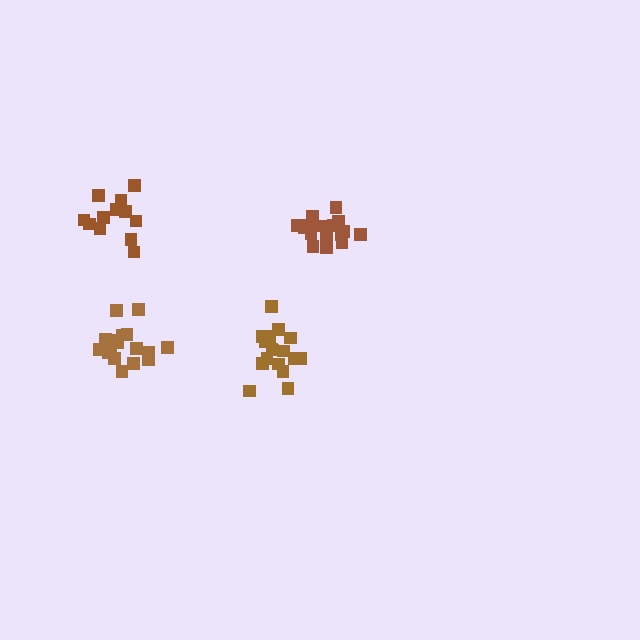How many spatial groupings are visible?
There are 4 spatial groupings.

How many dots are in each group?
Group 1: 17 dots, Group 2: 12 dots, Group 3: 17 dots, Group 4: 18 dots (64 total).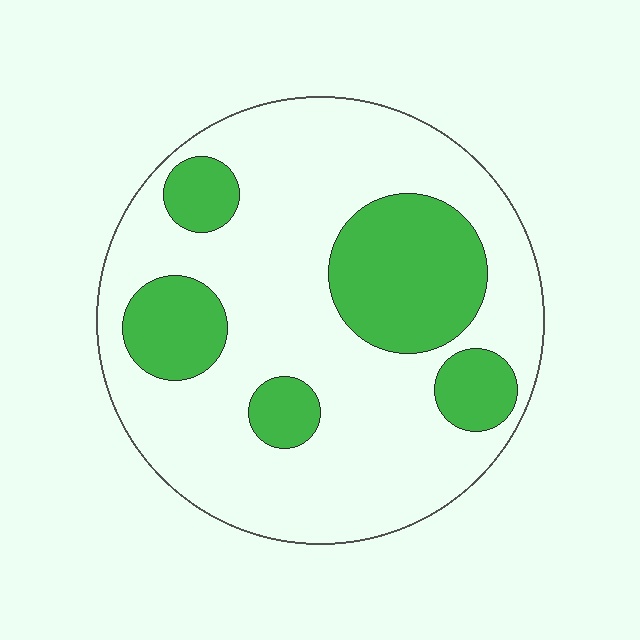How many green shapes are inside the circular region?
5.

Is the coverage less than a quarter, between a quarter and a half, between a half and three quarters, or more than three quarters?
Between a quarter and a half.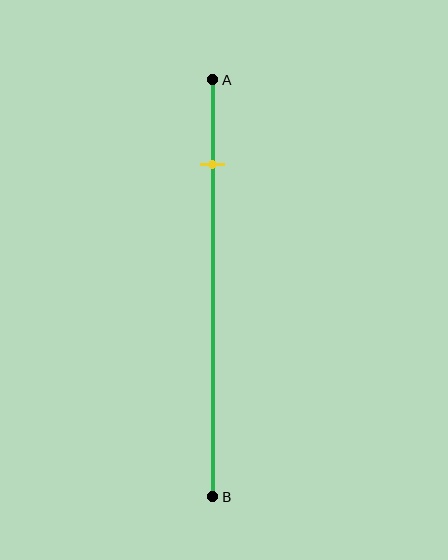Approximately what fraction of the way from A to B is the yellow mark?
The yellow mark is approximately 20% of the way from A to B.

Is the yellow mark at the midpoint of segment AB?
No, the mark is at about 20% from A, not at the 50% midpoint.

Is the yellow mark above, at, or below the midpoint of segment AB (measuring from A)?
The yellow mark is above the midpoint of segment AB.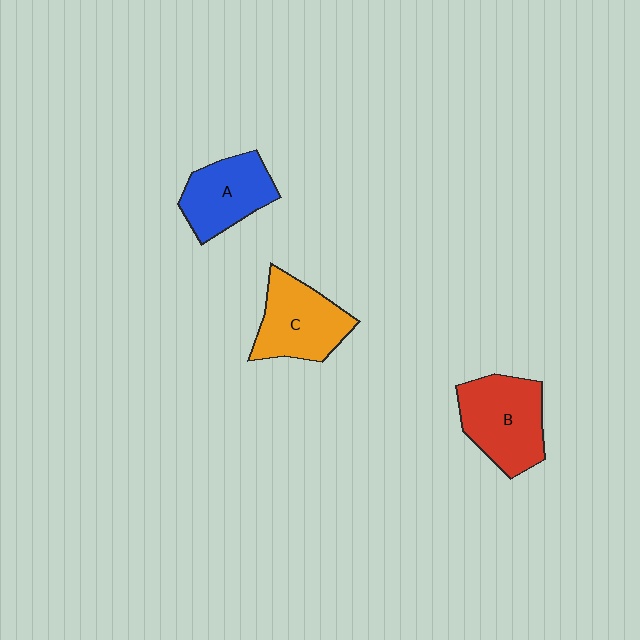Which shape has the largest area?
Shape B (red).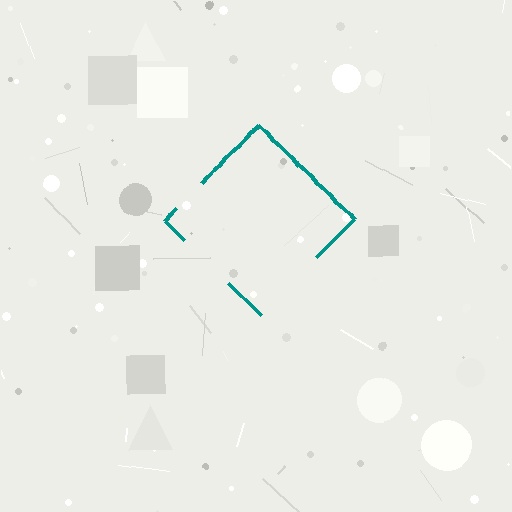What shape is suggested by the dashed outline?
The dashed outline suggests a diamond.